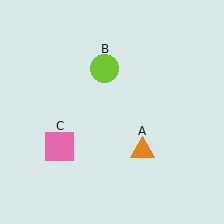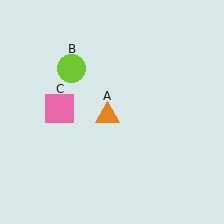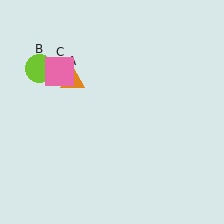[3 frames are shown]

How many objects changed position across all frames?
3 objects changed position: orange triangle (object A), lime circle (object B), pink square (object C).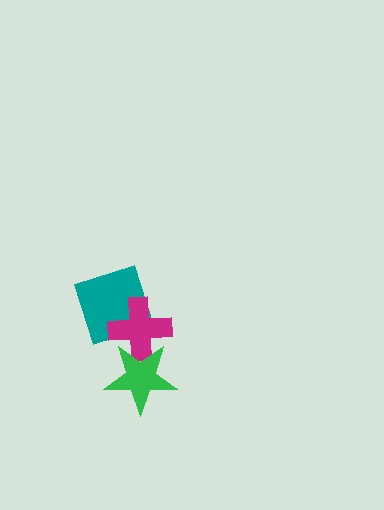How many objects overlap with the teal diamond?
1 object overlaps with the teal diamond.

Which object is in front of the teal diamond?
The magenta cross is in front of the teal diamond.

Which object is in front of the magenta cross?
The green star is in front of the magenta cross.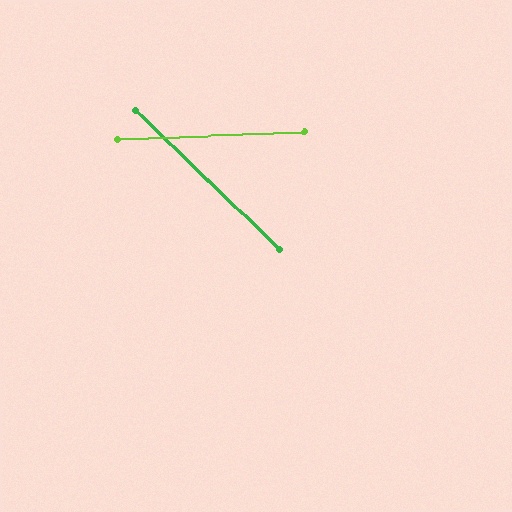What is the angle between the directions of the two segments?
Approximately 46 degrees.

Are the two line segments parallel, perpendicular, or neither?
Neither parallel nor perpendicular — they differ by about 46°.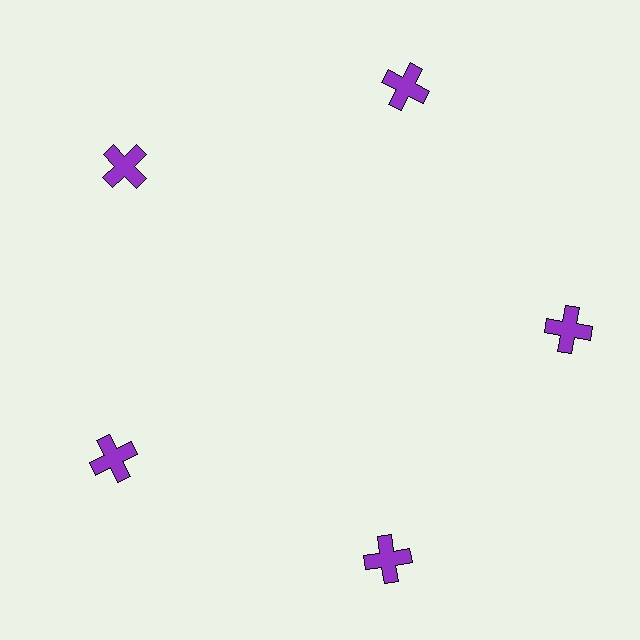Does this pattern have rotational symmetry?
Yes, this pattern has 5-fold rotational symmetry. It looks the same after rotating 72 degrees around the center.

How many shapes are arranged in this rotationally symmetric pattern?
There are 5 shapes, arranged in 5 groups of 1.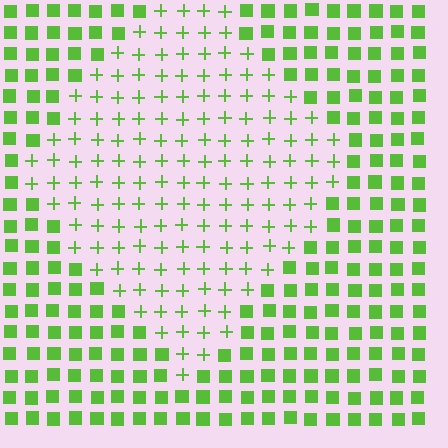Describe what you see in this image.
The image is filled with small lime elements arranged in a uniform grid. A diamond-shaped region contains plus signs, while the surrounding area contains squares. The boundary is defined purely by the change in element shape.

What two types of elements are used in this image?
The image uses plus signs inside the diamond region and squares outside it.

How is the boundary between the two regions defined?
The boundary is defined by a change in element shape: plus signs inside vs. squares outside. All elements share the same color and spacing.